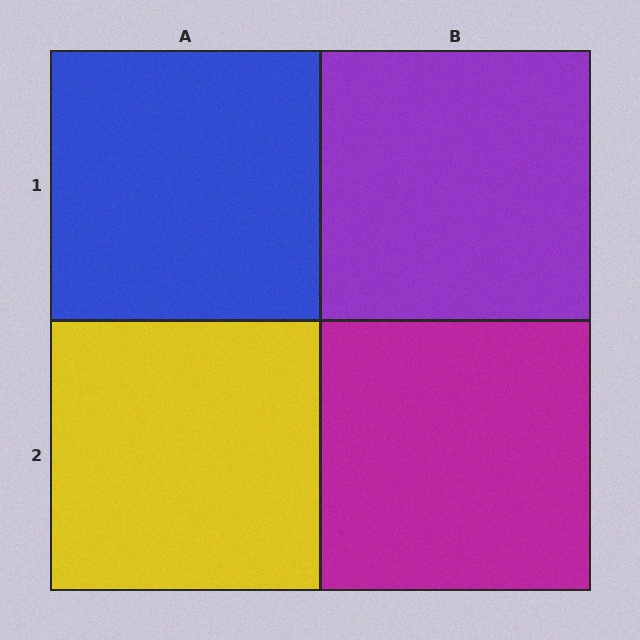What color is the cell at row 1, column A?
Blue.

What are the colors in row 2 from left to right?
Yellow, magenta.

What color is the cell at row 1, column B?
Purple.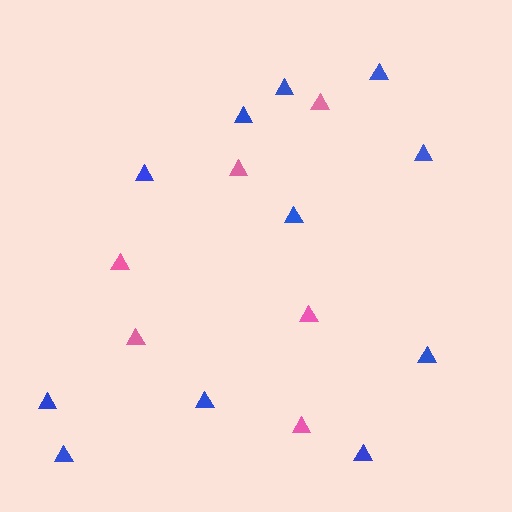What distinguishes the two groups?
There are 2 groups: one group of pink triangles (6) and one group of blue triangles (11).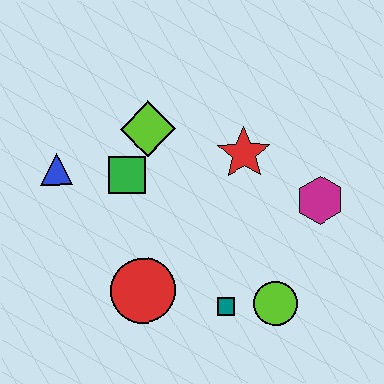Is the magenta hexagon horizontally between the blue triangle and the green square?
No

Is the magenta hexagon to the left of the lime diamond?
No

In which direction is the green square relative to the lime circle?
The green square is to the left of the lime circle.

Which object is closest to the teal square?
The lime circle is closest to the teal square.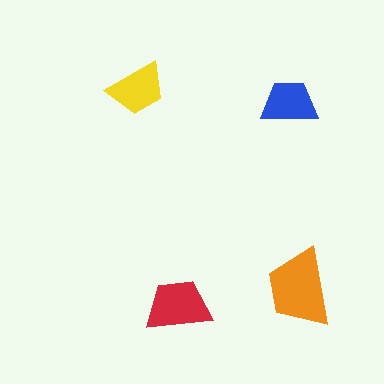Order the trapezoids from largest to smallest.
the orange one, the red one, the yellow one, the blue one.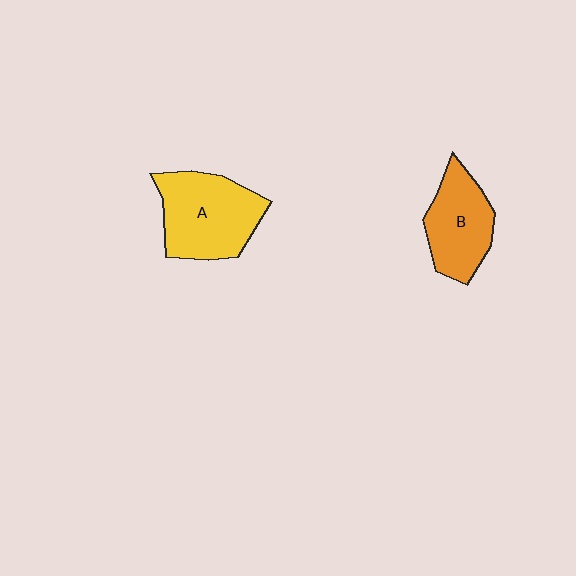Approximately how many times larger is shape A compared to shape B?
Approximately 1.3 times.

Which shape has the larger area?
Shape A (yellow).